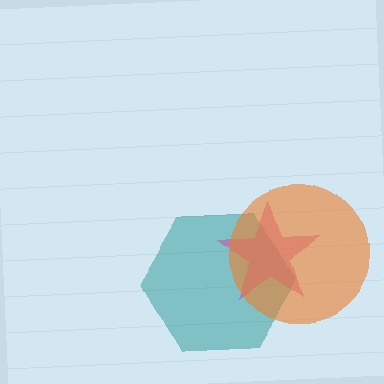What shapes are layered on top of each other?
The layered shapes are: a teal hexagon, a magenta star, an orange circle.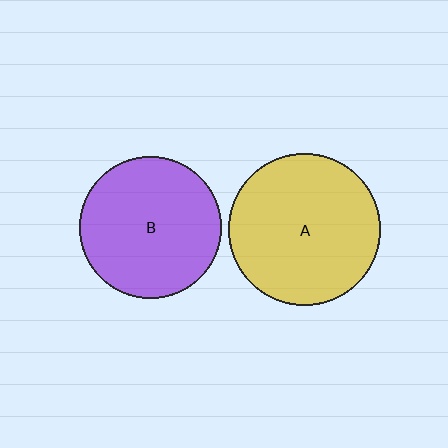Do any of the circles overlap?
No, none of the circles overlap.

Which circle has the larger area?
Circle A (yellow).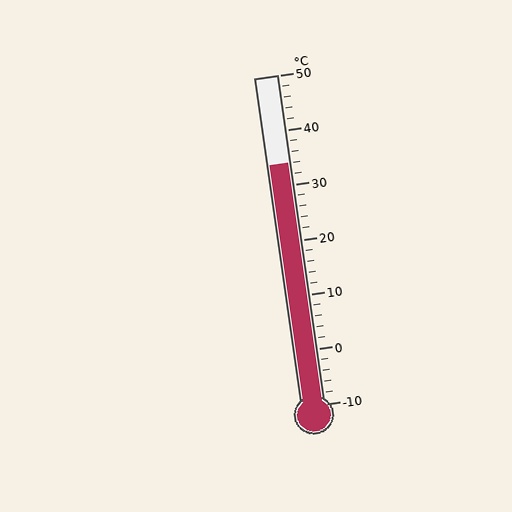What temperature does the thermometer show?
The thermometer shows approximately 34°C.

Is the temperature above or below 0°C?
The temperature is above 0°C.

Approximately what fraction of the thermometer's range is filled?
The thermometer is filled to approximately 75% of its range.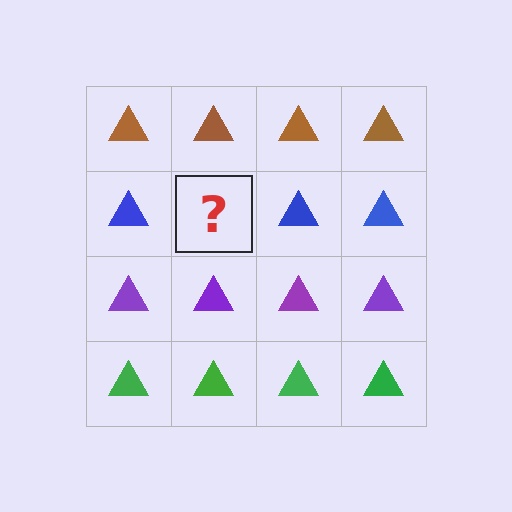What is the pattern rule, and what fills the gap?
The rule is that each row has a consistent color. The gap should be filled with a blue triangle.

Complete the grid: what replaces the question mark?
The question mark should be replaced with a blue triangle.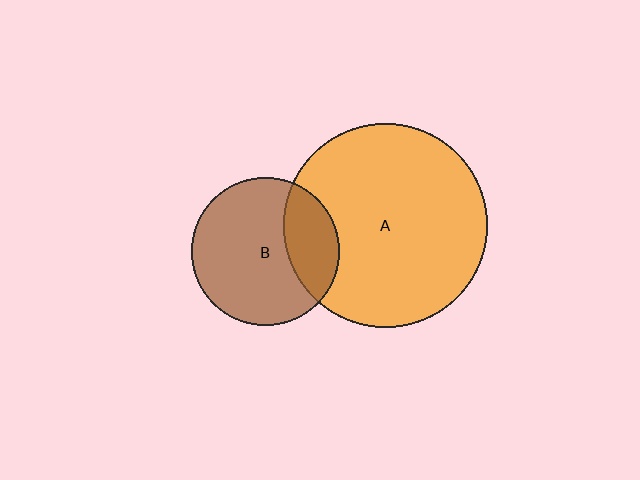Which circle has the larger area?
Circle A (orange).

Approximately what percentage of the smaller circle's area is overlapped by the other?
Approximately 25%.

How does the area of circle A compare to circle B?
Approximately 1.9 times.